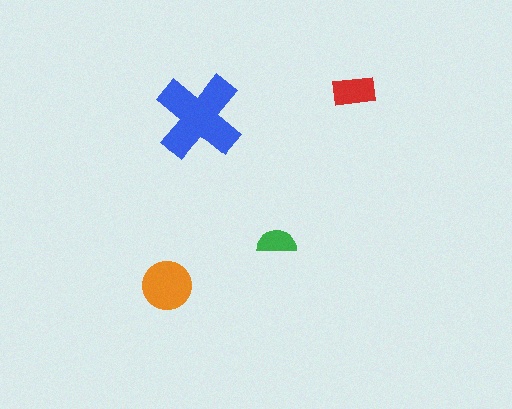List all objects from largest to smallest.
The blue cross, the orange circle, the red rectangle, the green semicircle.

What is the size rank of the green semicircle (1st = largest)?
4th.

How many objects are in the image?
There are 4 objects in the image.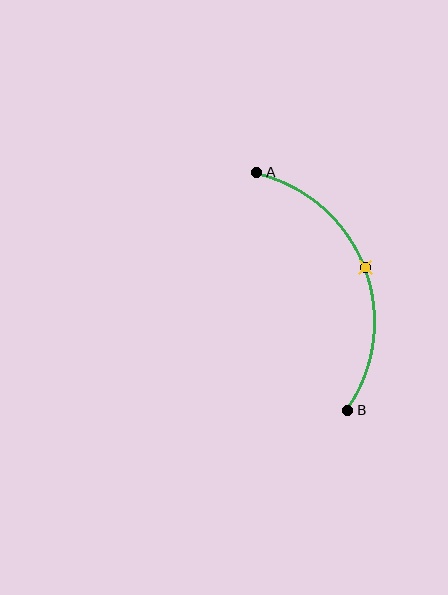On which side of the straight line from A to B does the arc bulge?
The arc bulges to the right of the straight line connecting A and B.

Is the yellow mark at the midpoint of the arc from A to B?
Yes. The yellow mark lies on the arc at equal arc-length from both A and B — it is the arc midpoint.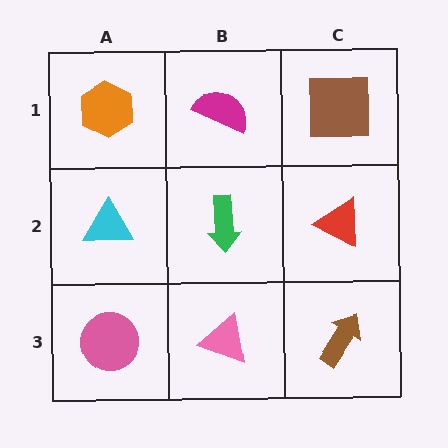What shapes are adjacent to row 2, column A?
An orange hexagon (row 1, column A), a pink circle (row 3, column A), a green arrow (row 2, column B).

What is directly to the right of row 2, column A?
A green arrow.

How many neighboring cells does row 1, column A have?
2.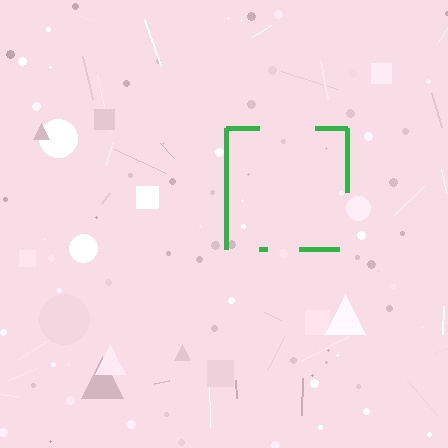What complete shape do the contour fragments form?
The contour fragments form a square.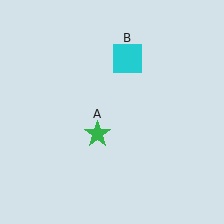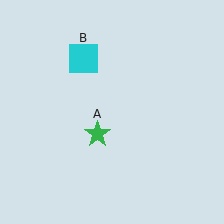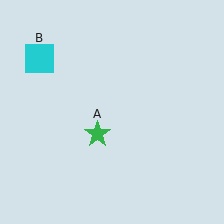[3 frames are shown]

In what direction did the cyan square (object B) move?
The cyan square (object B) moved left.